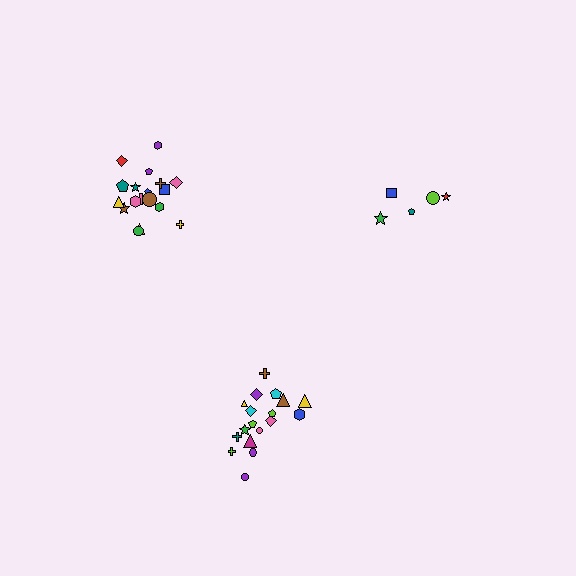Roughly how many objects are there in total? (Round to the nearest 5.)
Roughly 40 objects in total.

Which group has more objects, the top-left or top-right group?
The top-left group.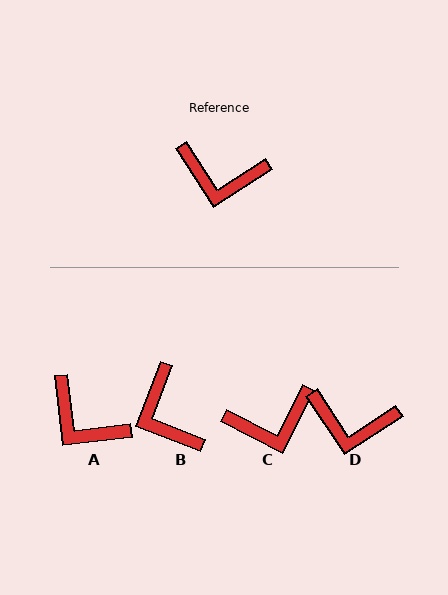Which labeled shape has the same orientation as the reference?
D.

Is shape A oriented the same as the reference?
No, it is off by about 26 degrees.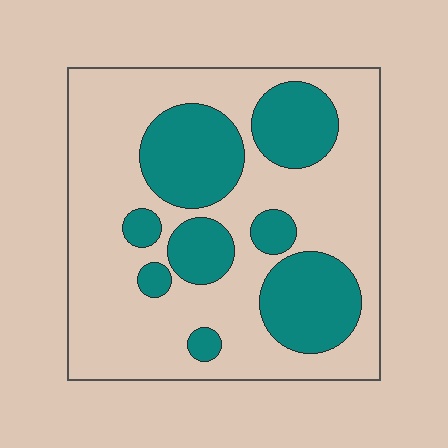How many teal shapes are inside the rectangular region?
8.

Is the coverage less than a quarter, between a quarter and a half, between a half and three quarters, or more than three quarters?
Between a quarter and a half.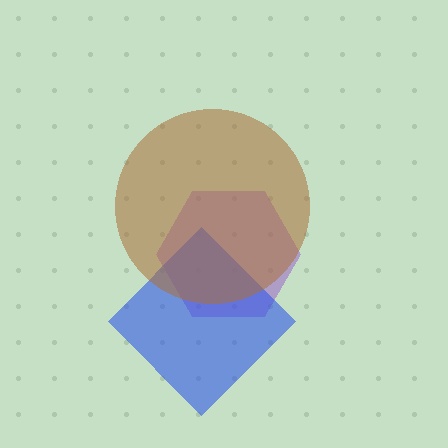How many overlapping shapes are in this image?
There are 3 overlapping shapes in the image.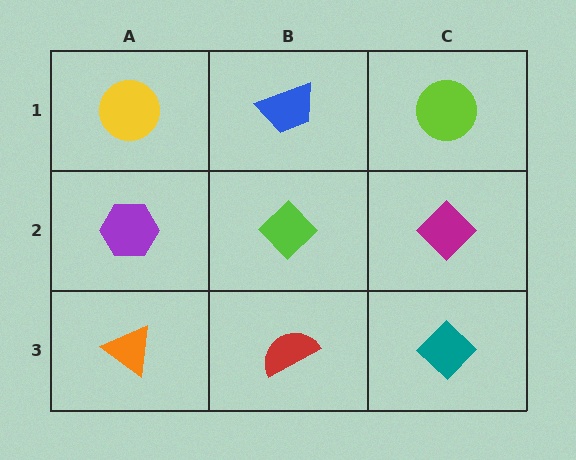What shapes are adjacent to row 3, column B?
A lime diamond (row 2, column B), an orange triangle (row 3, column A), a teal diamond (row 3, column C).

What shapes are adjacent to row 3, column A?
A purple hexagon (row 2, column A), a red semicircle (row 3, column B).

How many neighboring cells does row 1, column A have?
2.